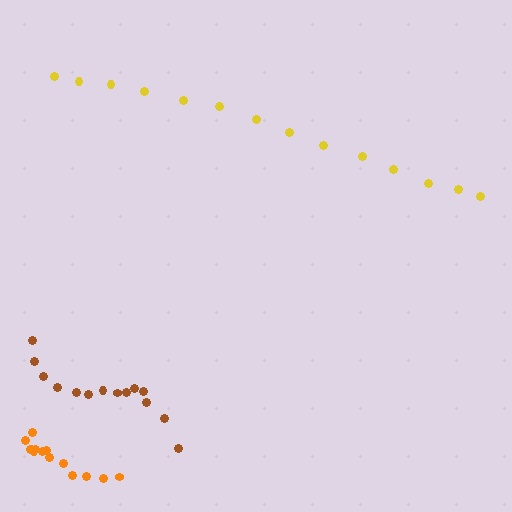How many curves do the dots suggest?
There are 3 distinct paths.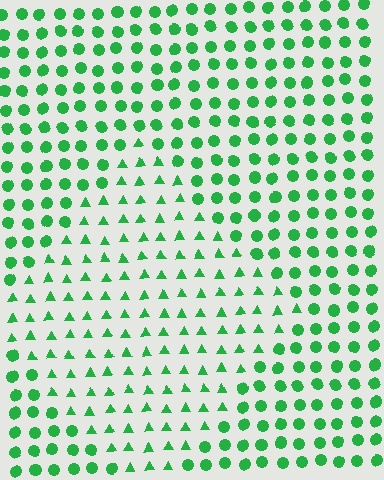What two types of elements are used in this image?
The image uses triangles inside the diamond region and circles outside it.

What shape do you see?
I see a diamond.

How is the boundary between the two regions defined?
The boundary is defined by a change in element shape: triangles inside vs. circles outside. All elements share the same color and spacing.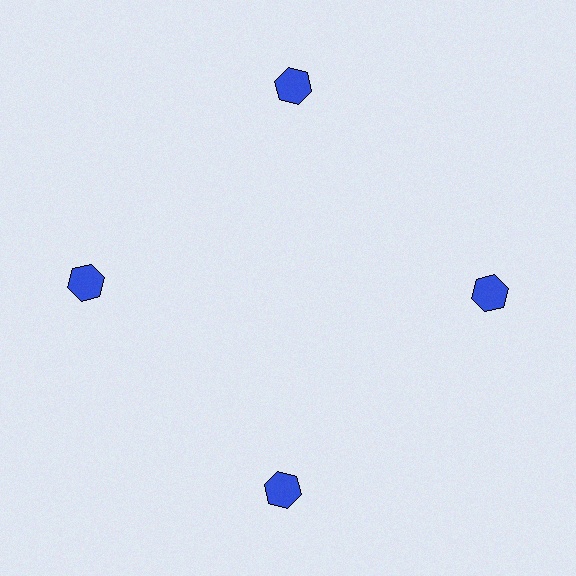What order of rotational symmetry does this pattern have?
This pattern has 4-fold rotational symmetry.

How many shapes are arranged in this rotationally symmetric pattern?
There are 4 shapes, arranged in 4 groups of 1.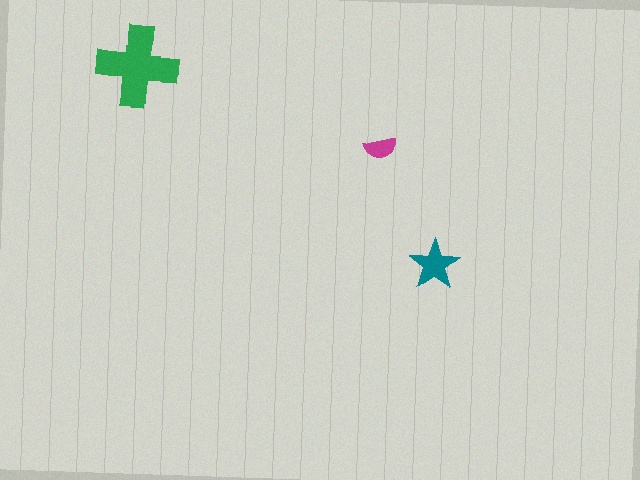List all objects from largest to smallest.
The green cross, the teal star, the magenta semicircle.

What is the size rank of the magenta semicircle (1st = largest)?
3rd.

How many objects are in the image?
There are 3 objects in the image.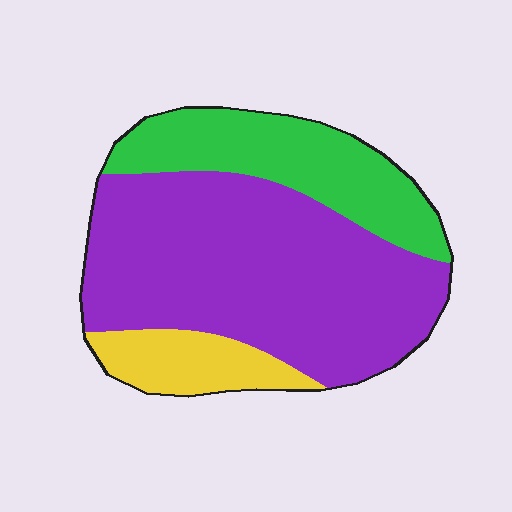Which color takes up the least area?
Yellow, at roughly 10%.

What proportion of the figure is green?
Green takes up between a sixth and a third of the figure.